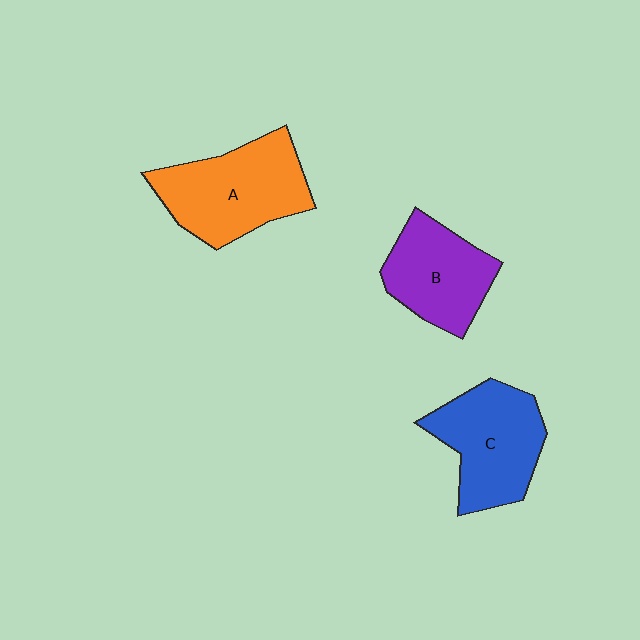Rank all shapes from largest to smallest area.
From largest to smallest: A (orange), C (blue), B (purple).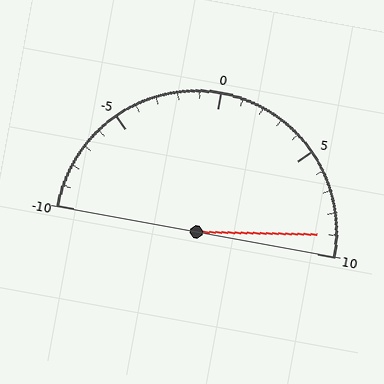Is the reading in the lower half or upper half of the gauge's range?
The reading is in the upper half of the range (-10 to 10).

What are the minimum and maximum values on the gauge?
The gauge ranges from -10 to 10.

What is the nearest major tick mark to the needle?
The nearest major tick mark is 10.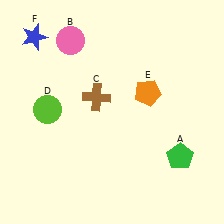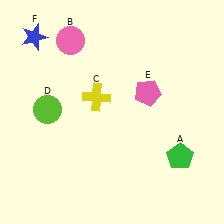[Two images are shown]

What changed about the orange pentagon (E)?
In Image 1, E is orange. In Image 2, it changed to pink.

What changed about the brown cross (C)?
In Image 1, C is brown. In Image 2, it changed to yellow.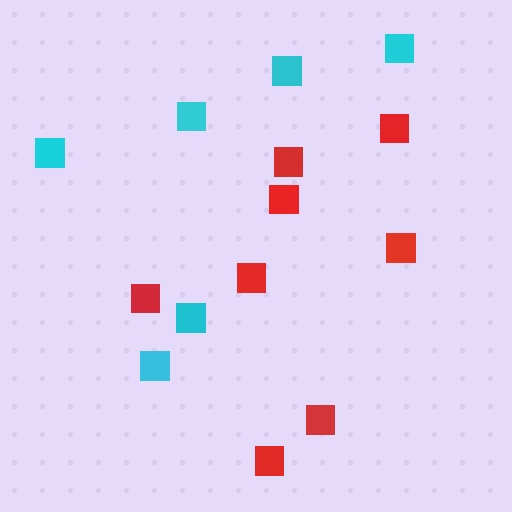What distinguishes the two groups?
There are 2 groups: one group of red squares (8) and one group of cyan squares (6).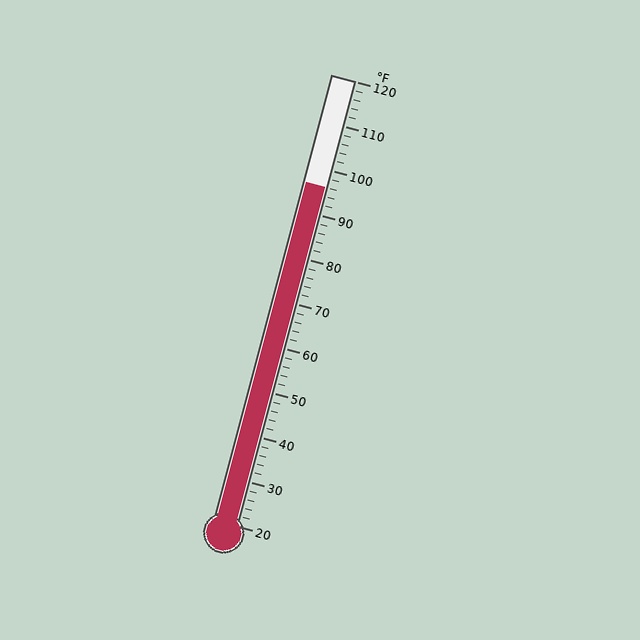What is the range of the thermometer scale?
The thermometer scale ranges from 20°F to 120°F.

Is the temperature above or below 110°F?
The temperature is below 110°F.